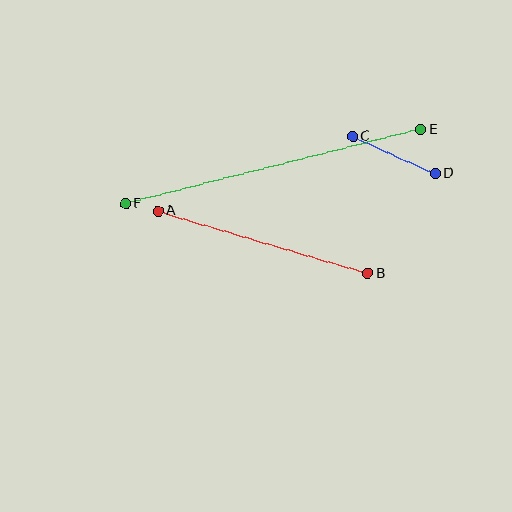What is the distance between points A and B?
The distance is approximately 219 pixels.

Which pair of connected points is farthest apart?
Points E and F are farthest apart.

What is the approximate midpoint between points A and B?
The midpoint is at approximately (263, 242) pixels.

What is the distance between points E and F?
The distance is approximately 304 pixels.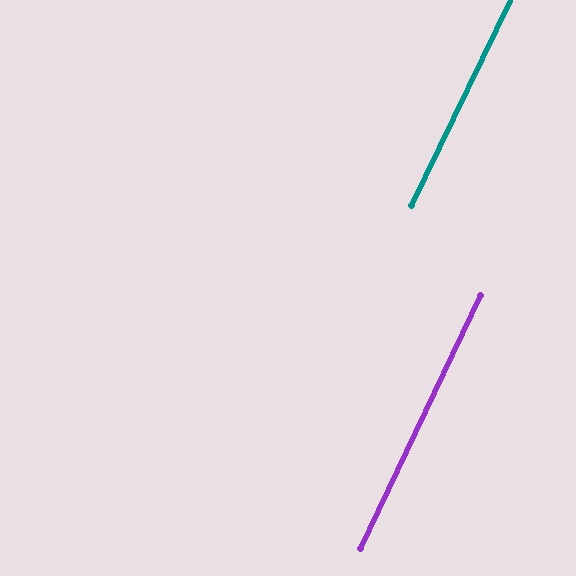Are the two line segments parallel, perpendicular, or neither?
Parallel — their directions differ by only 0.2°.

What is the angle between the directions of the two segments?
Approximately 0 degrees.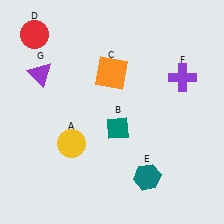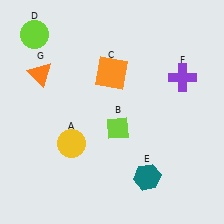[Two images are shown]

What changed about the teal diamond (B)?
In Image 1, B is teal. In Image 2, it changed to lime.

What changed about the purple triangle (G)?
In Image 1, G is purple. In Image 2, it changed to orange.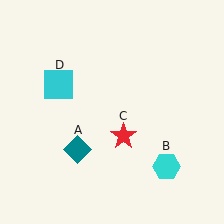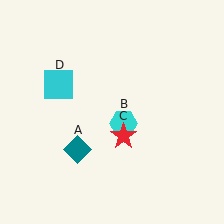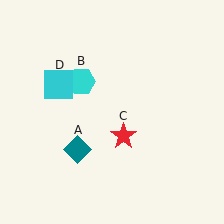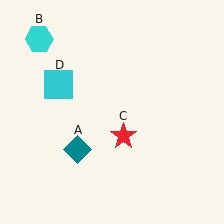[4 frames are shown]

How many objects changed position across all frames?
1 object changed position: cyan hexagon (object B).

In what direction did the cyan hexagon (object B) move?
The cyan hexagon (object B) moved up and to the left.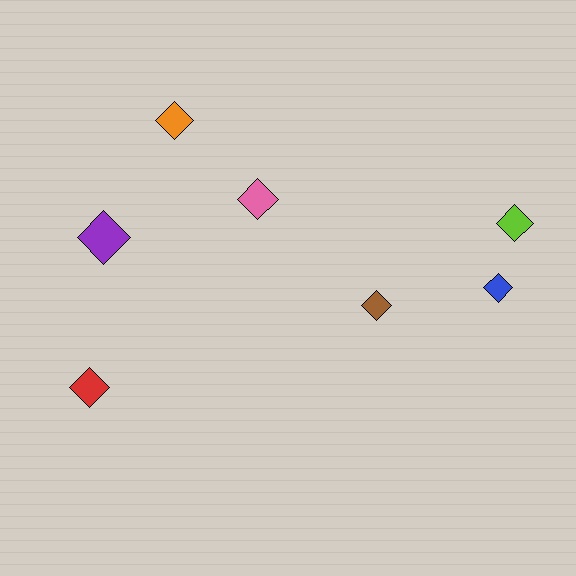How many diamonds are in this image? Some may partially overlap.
There are 7 diamonds.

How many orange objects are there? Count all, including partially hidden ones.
There is 1 orange object.